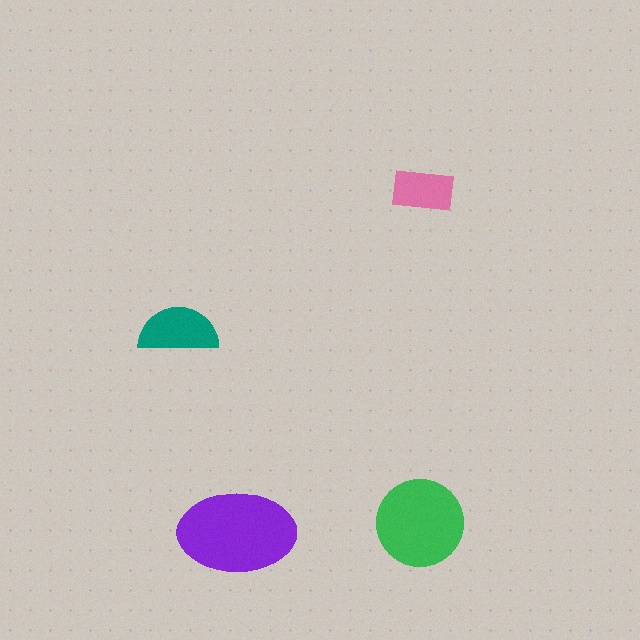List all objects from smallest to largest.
The pink rectangle, the teal semicircle, the green circle, the purple ellipse.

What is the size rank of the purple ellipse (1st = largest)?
1st.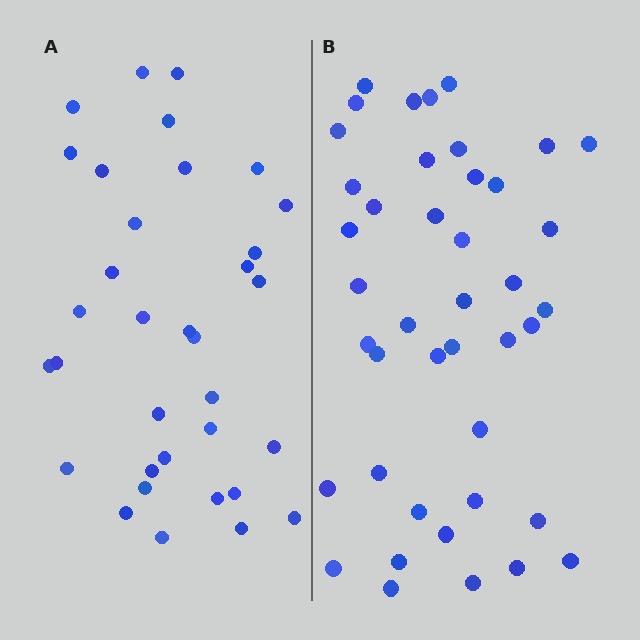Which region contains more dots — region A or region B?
Region B (the right region) has more dots.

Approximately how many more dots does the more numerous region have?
Region B has roughly 8 or so more dots than region A.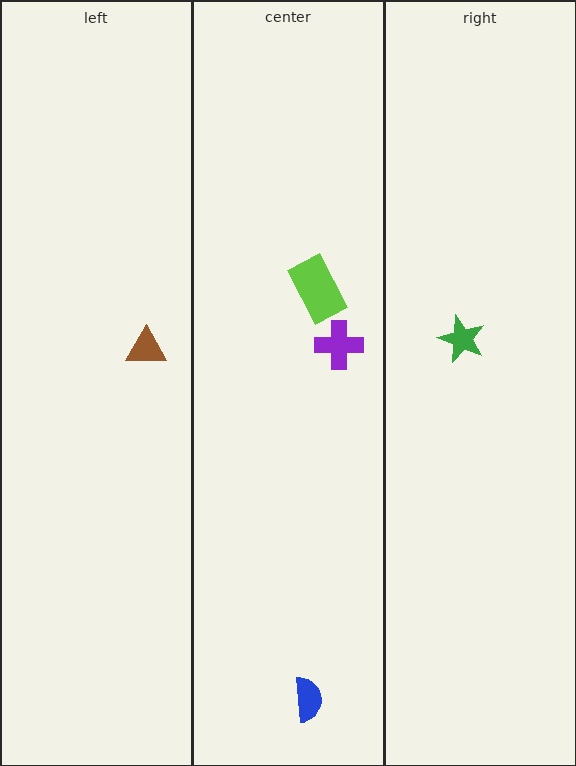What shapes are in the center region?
The purple cross, the lime rectangle, the blue semicircle.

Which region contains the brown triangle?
The left region.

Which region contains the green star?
The right region.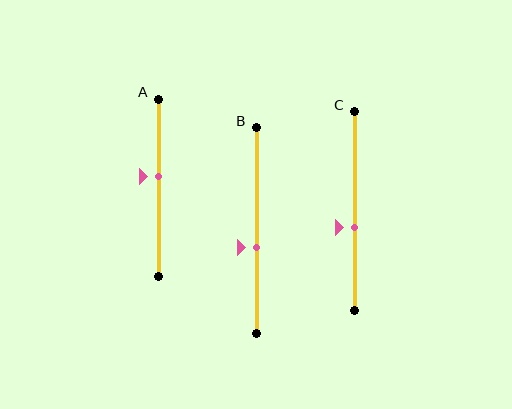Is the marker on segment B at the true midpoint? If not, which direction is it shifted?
No, the marker on segment B is shifted downward by about 8% of the segment length.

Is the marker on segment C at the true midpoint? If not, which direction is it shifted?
No, the marker on segment C is shifted downward by about 8% of the segment length.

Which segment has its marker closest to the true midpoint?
Segment A has its marker closest to the true midpoint.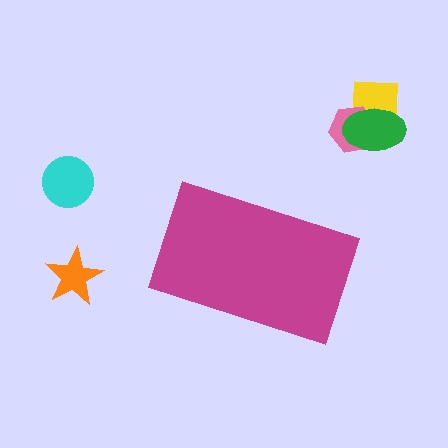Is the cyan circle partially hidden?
No, the cyan circle is fully visible.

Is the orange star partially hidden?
No, the orange star is fully visible.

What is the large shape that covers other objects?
A magenta rectangle.